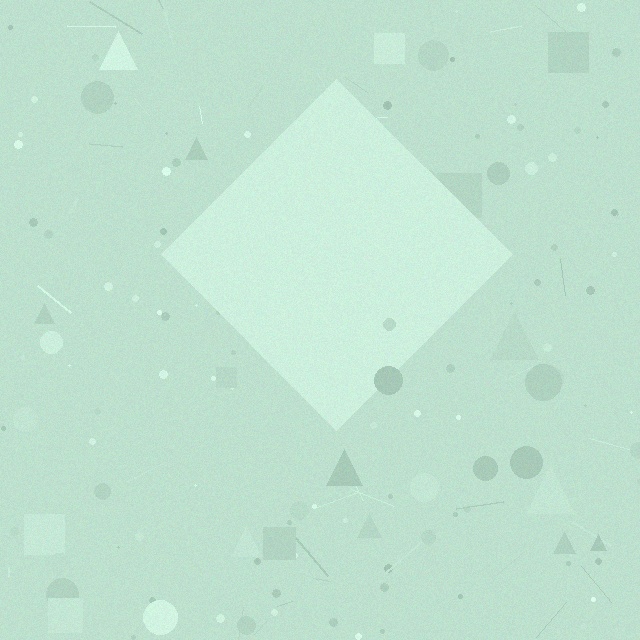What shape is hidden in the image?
A diamond is hidden in the image.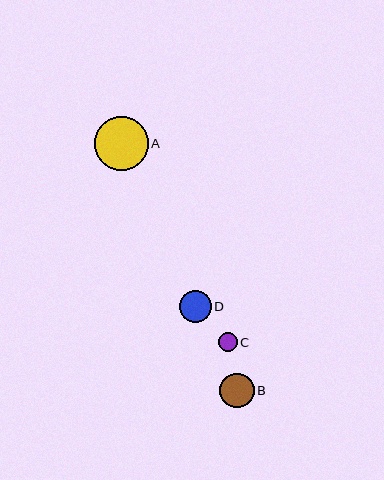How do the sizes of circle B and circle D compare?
Circle B and circle D are approximately the same size.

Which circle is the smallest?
Circle C is the smallest with a size of approximately 19 pixels.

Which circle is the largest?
Circle A is the largest with a size of approximately 54 pixels.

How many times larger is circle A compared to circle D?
Circle A is approximately 1.7 times the size of circle D.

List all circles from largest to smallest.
From largest to smallest: A, B, D, C.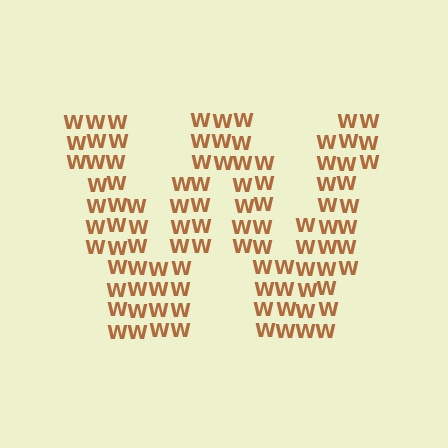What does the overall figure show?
The overall figure shows the letter W.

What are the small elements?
The small elements are letter W's.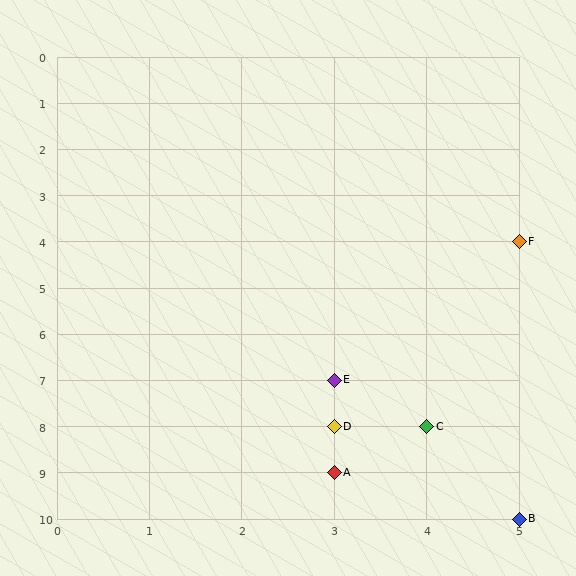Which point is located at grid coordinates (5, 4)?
Point F is at (5, 4).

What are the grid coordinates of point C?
Point C is at grid coordinates (4, 8).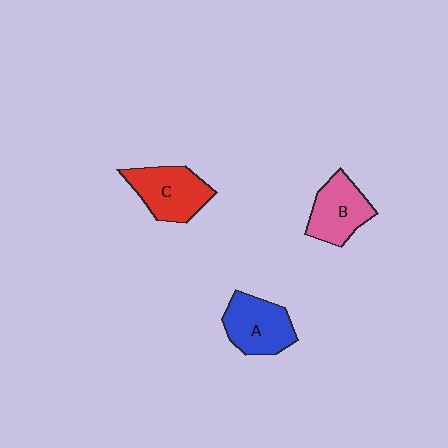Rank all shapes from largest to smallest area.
From largest to smallest: C (red), A (blue), B (pink).